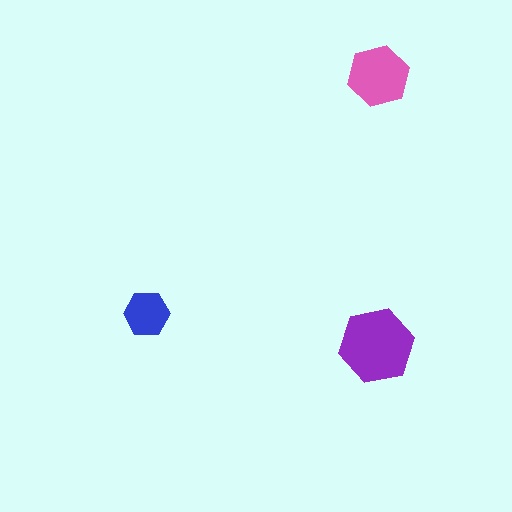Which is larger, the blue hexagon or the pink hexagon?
The pink one.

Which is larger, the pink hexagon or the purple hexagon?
The purple one.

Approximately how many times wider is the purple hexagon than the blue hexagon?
About 1.5 times wider.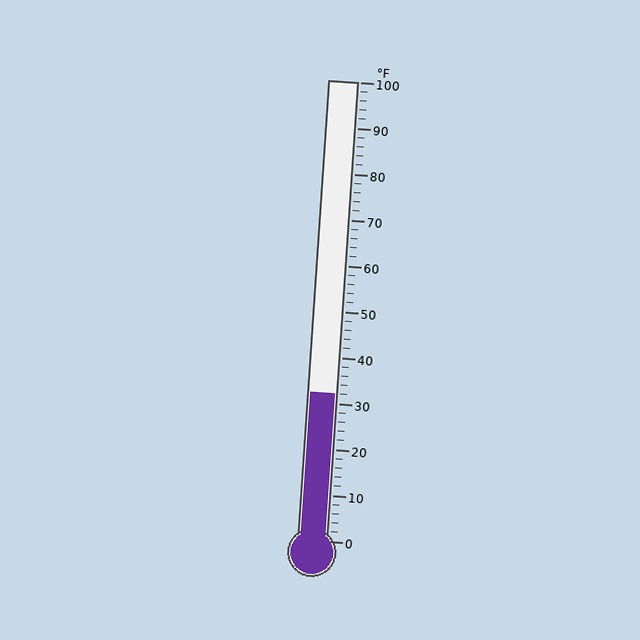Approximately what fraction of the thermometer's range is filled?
The thermometer is filled to approximately 30% of its range.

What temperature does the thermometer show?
The thermometer shows approximately 32°F.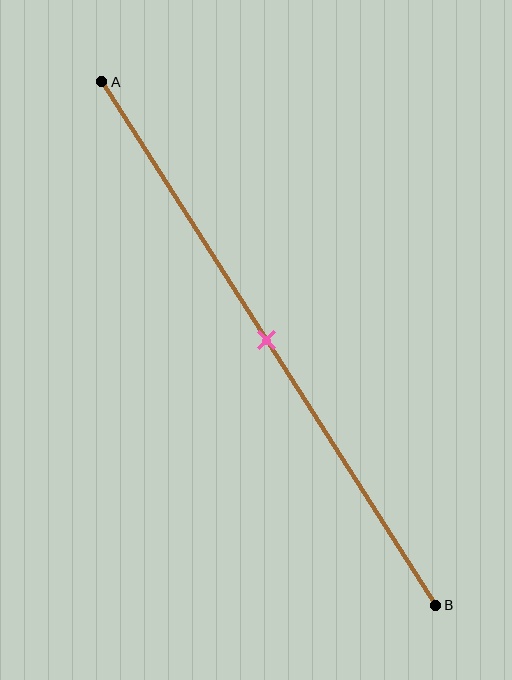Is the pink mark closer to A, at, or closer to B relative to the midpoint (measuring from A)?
The pink mark is approximately at the midpoint of segment AB.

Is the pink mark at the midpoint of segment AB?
Yes, the mark is approximately at the midpoint.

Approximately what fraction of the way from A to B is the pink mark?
The pink mark is approximately 50% of the way from A to B.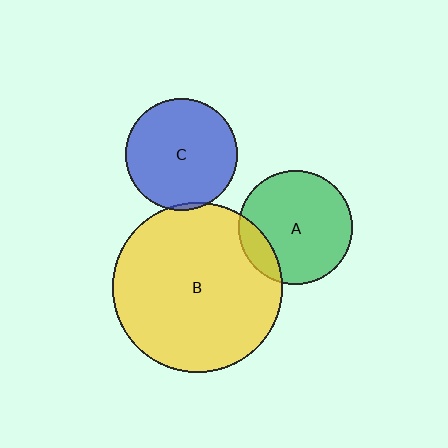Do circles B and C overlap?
Yes.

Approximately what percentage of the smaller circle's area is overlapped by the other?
Approximately 5%.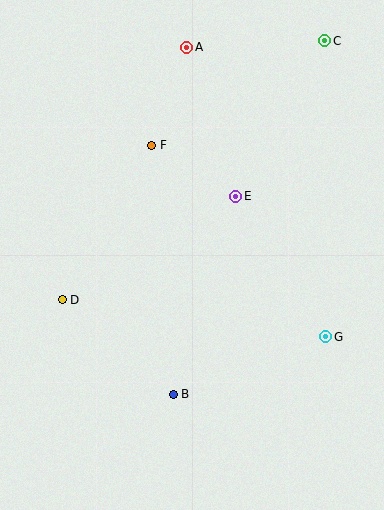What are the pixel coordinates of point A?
Point A is at (187, 47).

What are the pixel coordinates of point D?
Point D is at (62, 300).